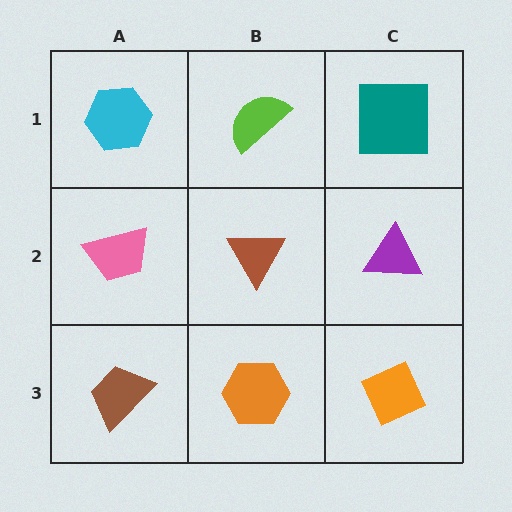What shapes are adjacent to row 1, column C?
A purple triangle (row 2, column C), a lime semicircle (row 1, column B).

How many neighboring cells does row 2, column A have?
3.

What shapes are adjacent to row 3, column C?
A purple triangle (row 2, column C), an orange hexagon (row 3, column B).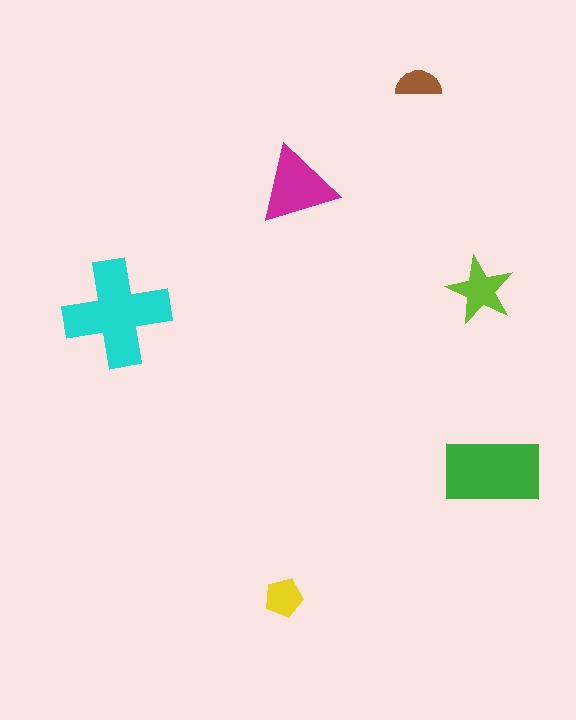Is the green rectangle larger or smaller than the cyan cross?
Smaller.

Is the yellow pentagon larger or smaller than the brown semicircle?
Larger.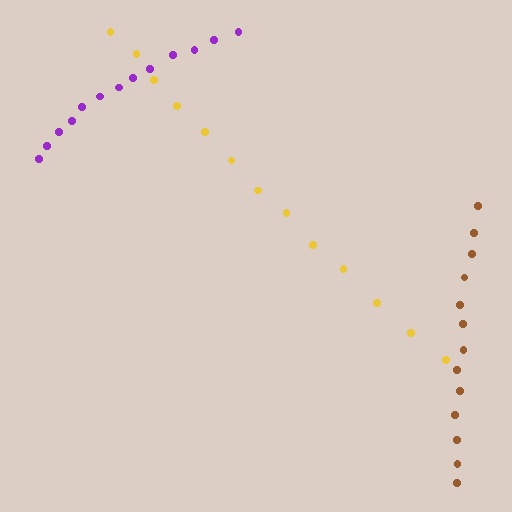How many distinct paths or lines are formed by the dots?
There are 3 distinct paths.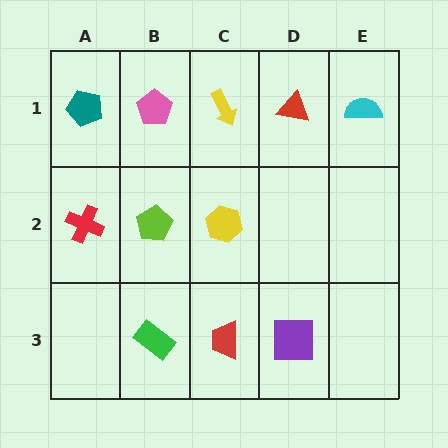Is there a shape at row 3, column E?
No, that cell is empty.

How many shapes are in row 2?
3 shapes.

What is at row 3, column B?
A green rectangle.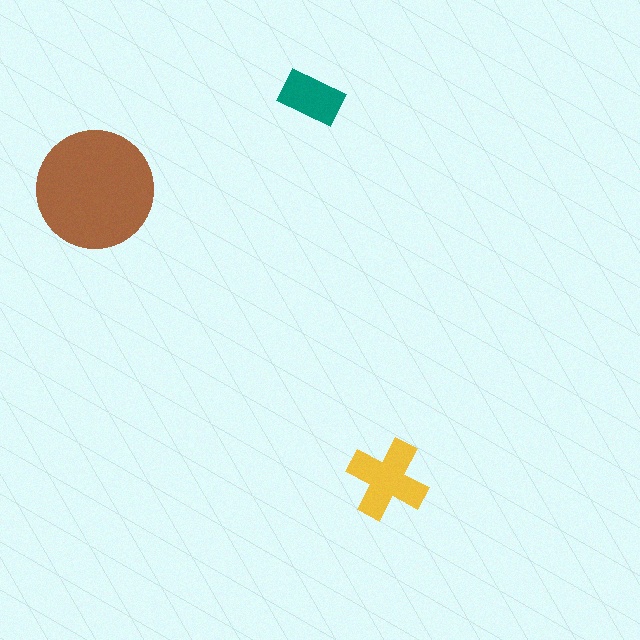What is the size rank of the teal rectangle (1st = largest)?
3rd.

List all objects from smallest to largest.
The teal rectangle, the yellow cross, the brown circle.